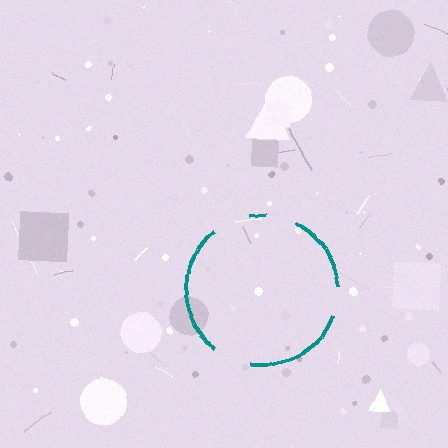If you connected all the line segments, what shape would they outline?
They would outline a circle.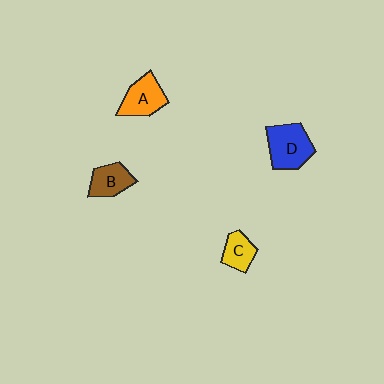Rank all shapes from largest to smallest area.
From largest to smallest: D (blue), A (orange), B (brown), C (yellow).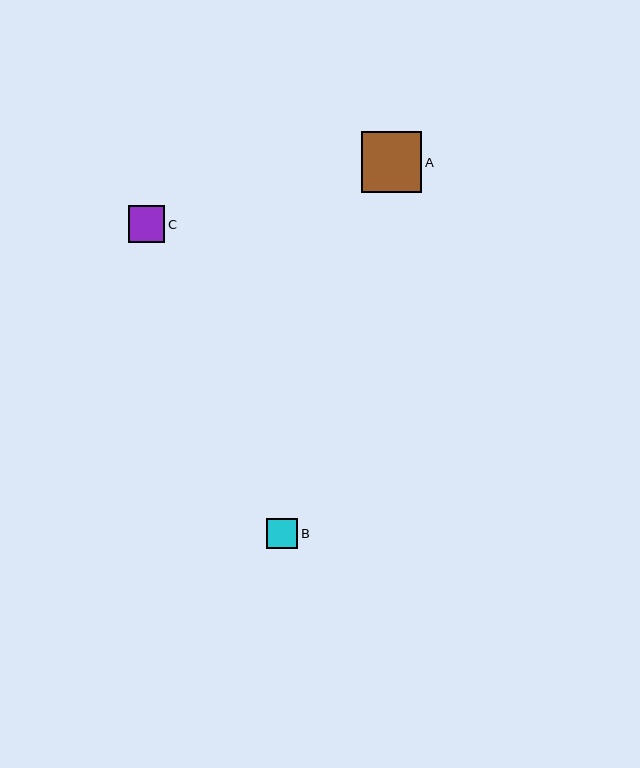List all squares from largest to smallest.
From largest to smallest: A, C, B.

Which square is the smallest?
Square B is the smallest with a size of approximately 31 pixels.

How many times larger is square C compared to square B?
Square C is approximately 1.2 times the size of square B.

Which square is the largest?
Square A is the largest with a size of approximately 60 pixels.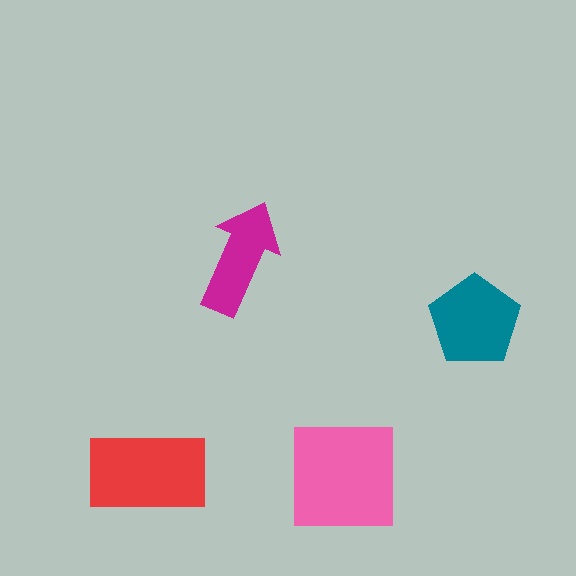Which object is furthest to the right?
The teal pentagon is rightmost.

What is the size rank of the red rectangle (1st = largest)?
2nd.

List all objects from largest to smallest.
The pink square, the red rectangle, the teal pentagon, the magenta arrow.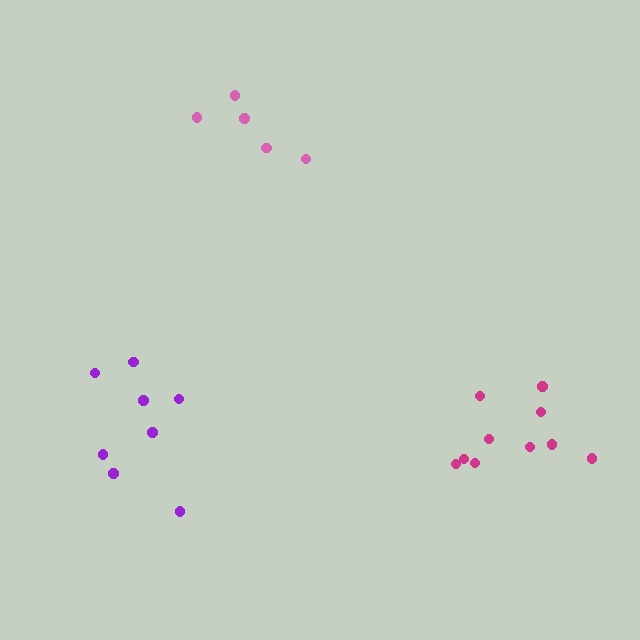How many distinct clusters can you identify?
There are 3 distinct clusters.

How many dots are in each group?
Group 1: 5 dots, Group 2: 8 dots, Group 3: 10 dots (23 total).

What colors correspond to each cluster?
The clusters are colored: pink, purple, magenta.